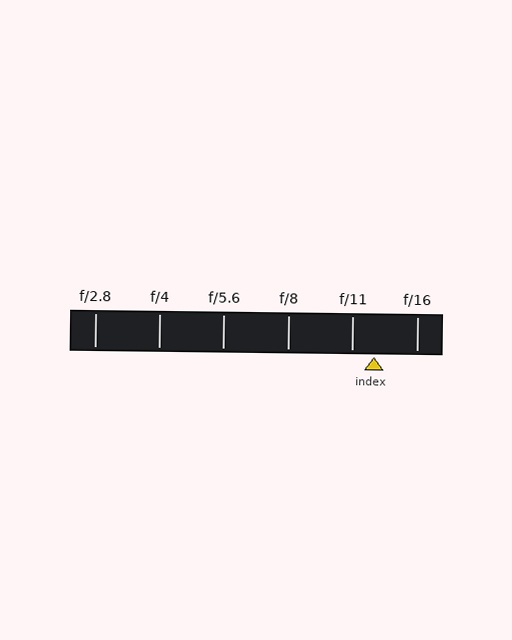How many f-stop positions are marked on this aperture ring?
There are 6 f-stop positions marked.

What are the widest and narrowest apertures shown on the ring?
The widest aperture shown is f/2.8 and the narrowest is f/16.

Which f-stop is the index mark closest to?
The index mark is closest to f/11.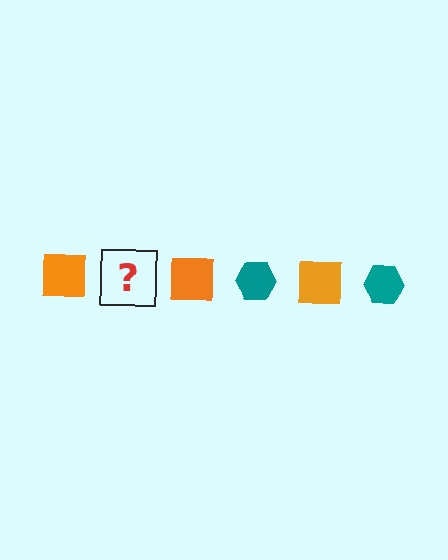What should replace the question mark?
The question mark should be replaced with a teal hexagon.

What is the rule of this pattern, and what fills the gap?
The rule is that the pattern alternates between orange square and teal hexagon. The gap should be filled with a teal hexagon.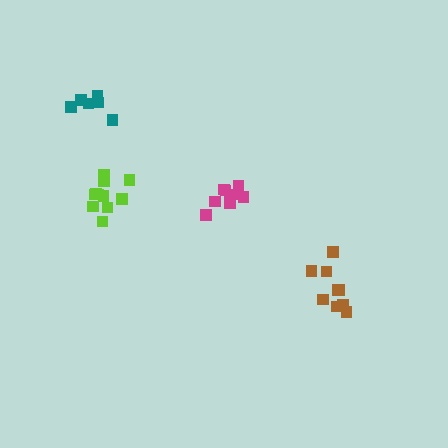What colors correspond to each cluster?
The clusters are colored: magenta, teal, lime, brown.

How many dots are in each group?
Group 1: 9 dots, Group 2: 7 dots, Group 3: 11 dots, Group 4: 9 dots (36 total).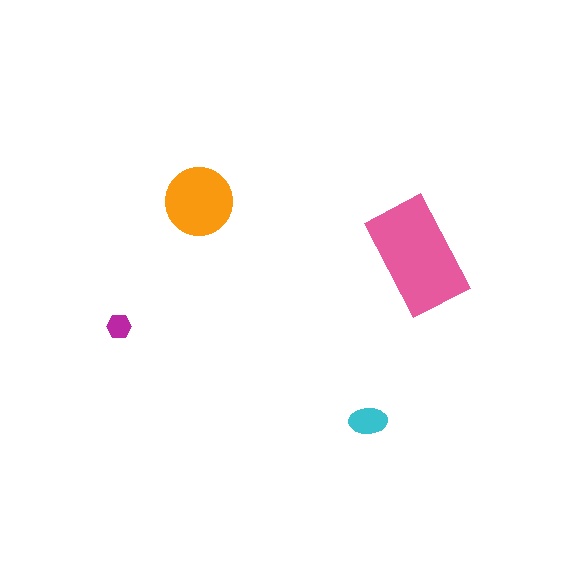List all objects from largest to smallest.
The pink rectangle, the orange circle, the cyan ellipse, the magenta hexagon.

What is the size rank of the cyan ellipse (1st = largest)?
3rd.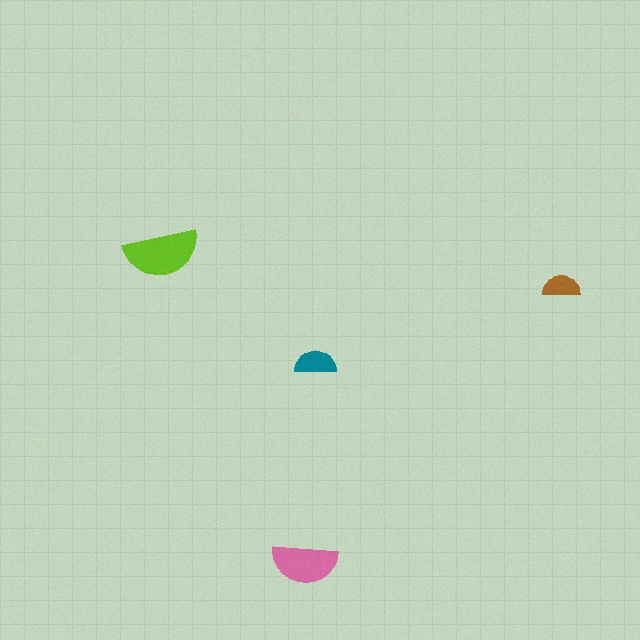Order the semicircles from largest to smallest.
the lime one, the pink one, the teal one, the brown one.